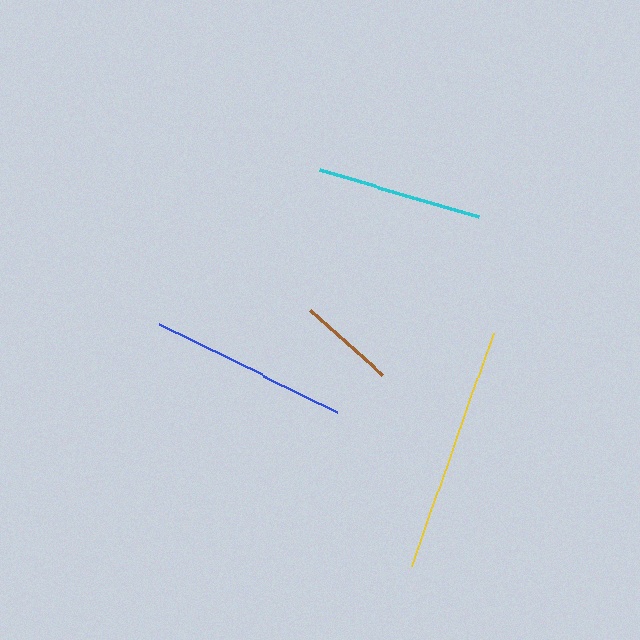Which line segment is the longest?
The yellow line is the longest at approximately 248 pixels.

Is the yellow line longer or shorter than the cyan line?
The yellow line is longer than the cyan line.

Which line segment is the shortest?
The brown line is the shortest at approximately 96 pixels.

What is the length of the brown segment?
The brown segment is approximately 96 pixels long.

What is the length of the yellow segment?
The yellow segment is approximately 248 pixels long.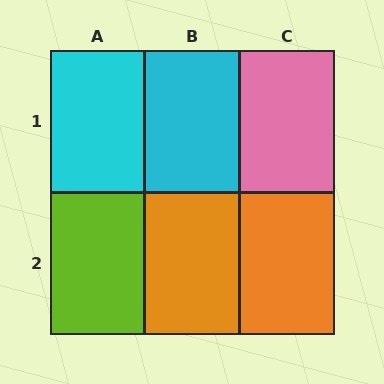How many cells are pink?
1 cell is pink.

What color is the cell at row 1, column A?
Cyan.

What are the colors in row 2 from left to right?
Lime, orange, orange.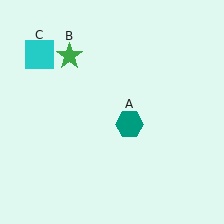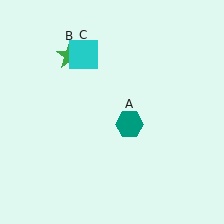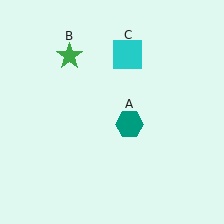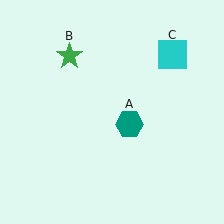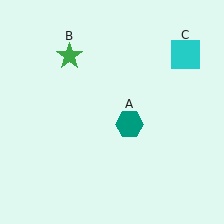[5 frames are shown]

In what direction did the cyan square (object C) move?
The cyan square (object C) moved right.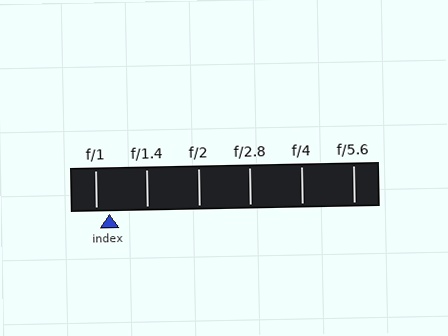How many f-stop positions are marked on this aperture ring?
There are 6 f-stop positions marked.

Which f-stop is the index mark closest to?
The index mark is closest to f/1.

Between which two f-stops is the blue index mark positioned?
The index mark is between f/1 and f/1.4.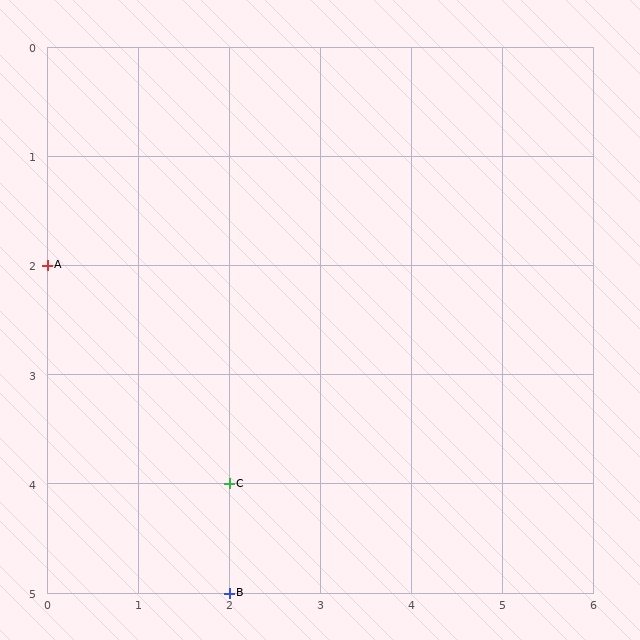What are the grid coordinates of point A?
Point A is at grid coordinates (0, 2).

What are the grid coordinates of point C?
Point C is at grid coordinates (2, 4).